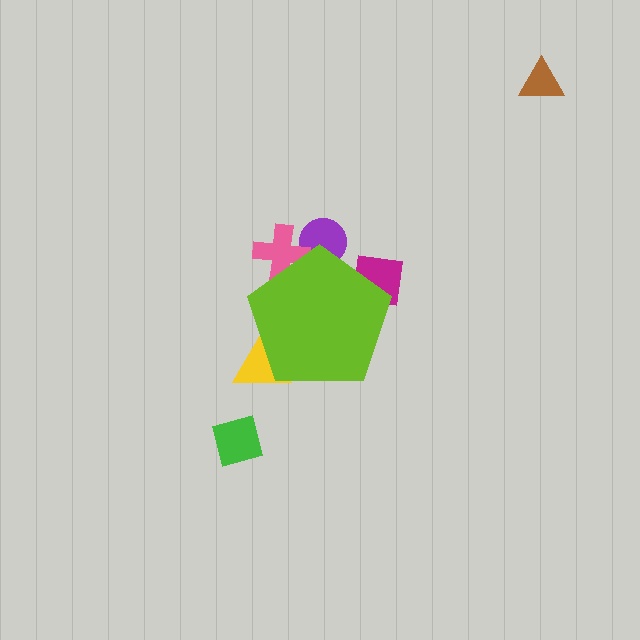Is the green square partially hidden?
No, the green square is fully visible.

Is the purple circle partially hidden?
Yes, the purple circle is partially hidden behind the lime pentagon.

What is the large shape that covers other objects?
A lime pentagon.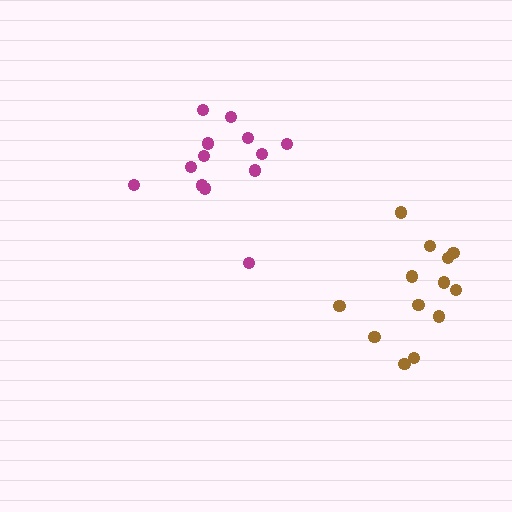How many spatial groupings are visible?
There are 2 spatial groupings.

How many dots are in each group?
Group 1: 13 dots, Group 2: 13 dots (26 total).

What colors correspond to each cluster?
The clusters are colored: brown, magenta.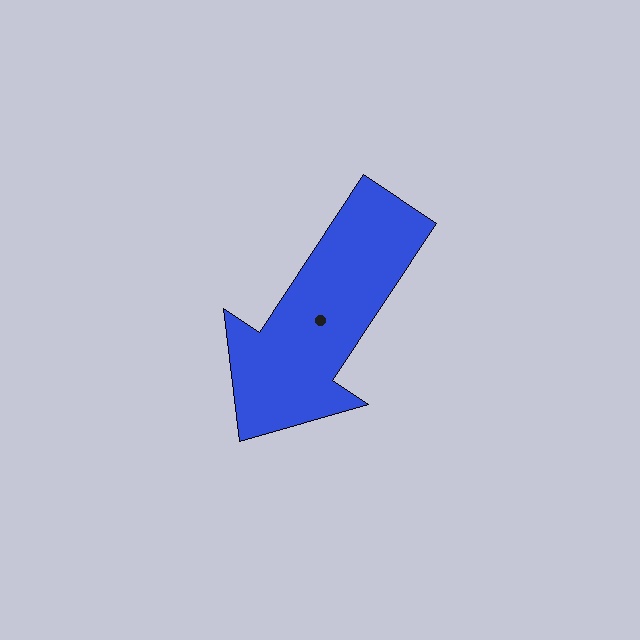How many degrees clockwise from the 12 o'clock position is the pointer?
Approximately 214 degrees.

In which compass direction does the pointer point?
Southwest.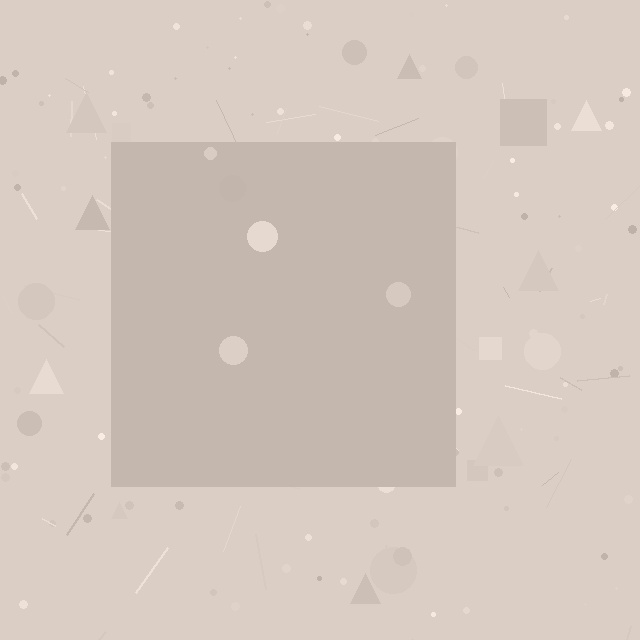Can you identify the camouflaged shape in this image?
The camouflaged shape is a square.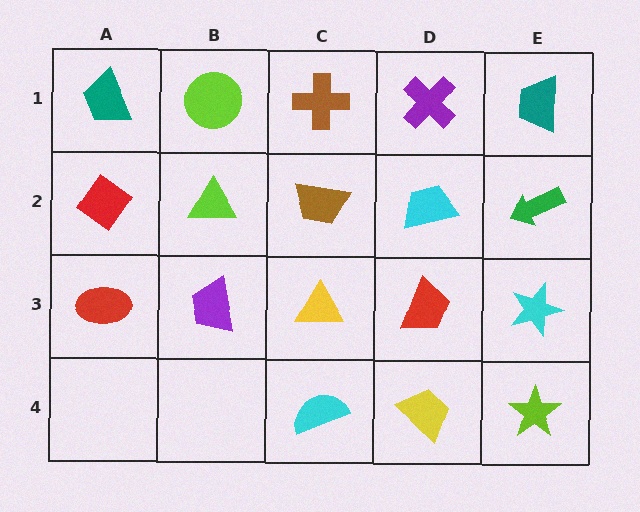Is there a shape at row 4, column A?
No, that cell is empty.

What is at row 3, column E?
A cyan star.